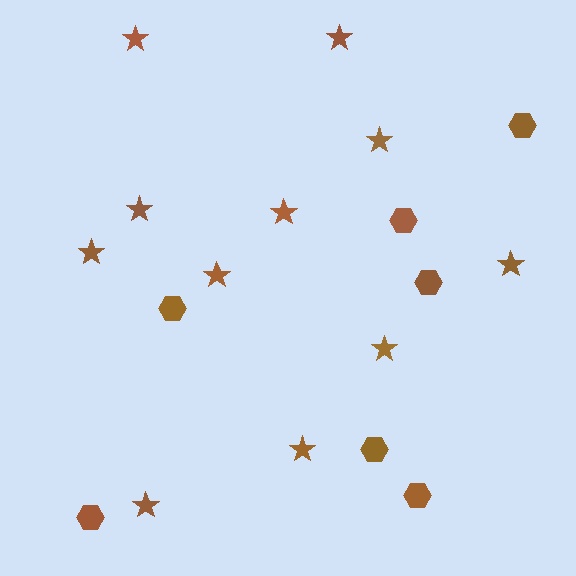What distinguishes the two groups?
There are 2 groups: one group of hexagons (7) and one group of stars (11).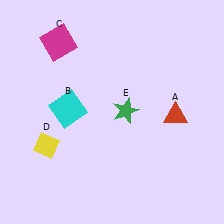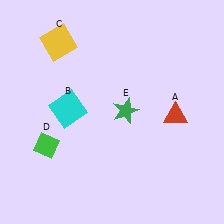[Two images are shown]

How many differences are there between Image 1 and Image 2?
There are 2 differences between the two images.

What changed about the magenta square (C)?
In Image 1, C is magenta. In Image 2, it changed to yellow.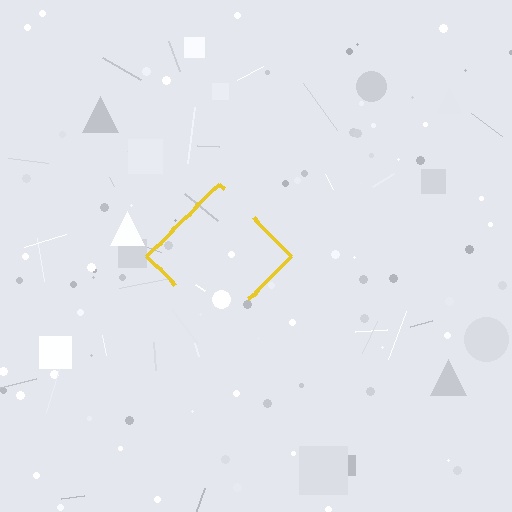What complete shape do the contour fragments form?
The contour fragments form a diamond.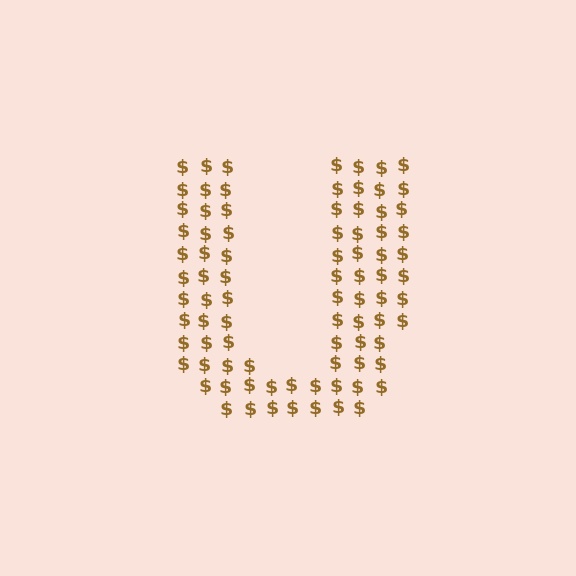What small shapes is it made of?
It is made of small dollar signs.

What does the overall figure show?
The overall figure shows the letter U.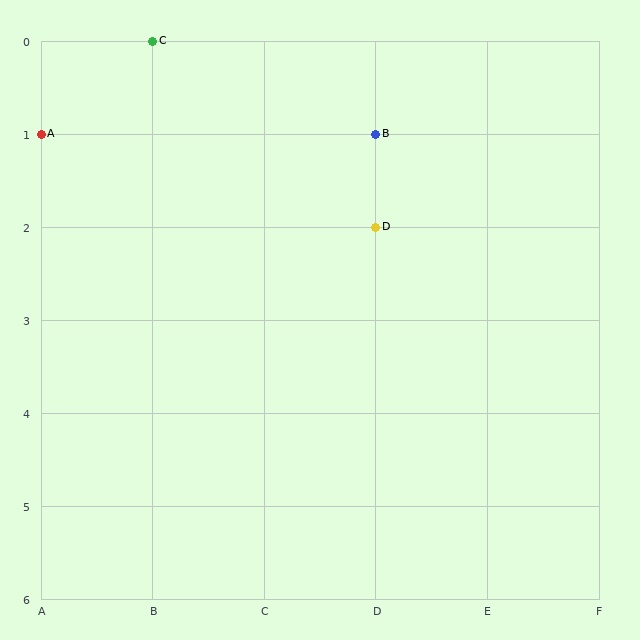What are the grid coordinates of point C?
Point C is at grid coordinates (B, 0).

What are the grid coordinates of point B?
Point B is at grid coordinates (D, 1).